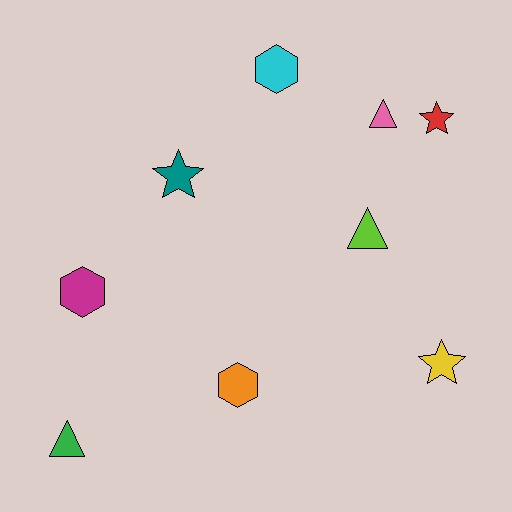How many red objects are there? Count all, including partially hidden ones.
There is 1 red object.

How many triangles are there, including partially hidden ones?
There are 3 triangles.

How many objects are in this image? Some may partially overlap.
There are 9 objects.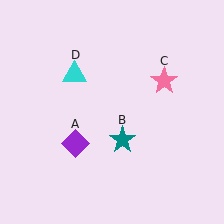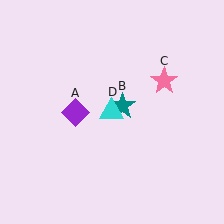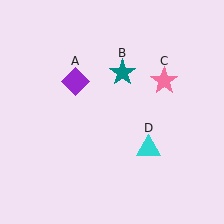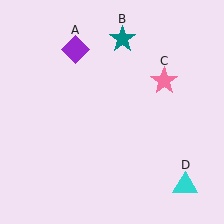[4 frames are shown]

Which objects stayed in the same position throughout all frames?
Pink star (object C) remained stationary.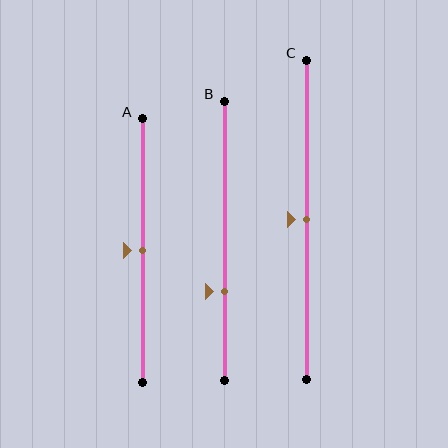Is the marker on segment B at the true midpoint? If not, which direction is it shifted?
No, the marker on segment B is shifted downward by about 18% of the segment length.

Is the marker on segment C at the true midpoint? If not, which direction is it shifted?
Yes, the marker on segment C is at the true midpoint.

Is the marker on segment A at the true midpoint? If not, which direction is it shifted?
Yes, the marker on segment A is at the true midpoint.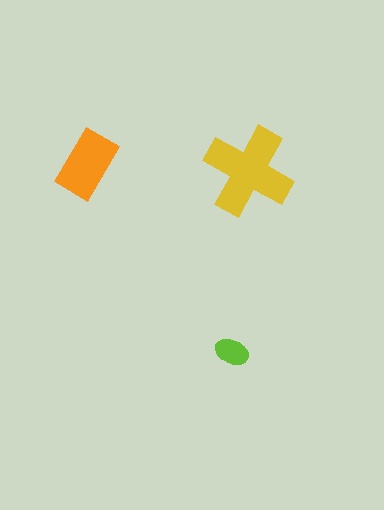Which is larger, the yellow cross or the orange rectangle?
The yellow cross.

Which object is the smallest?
The lime ellipse.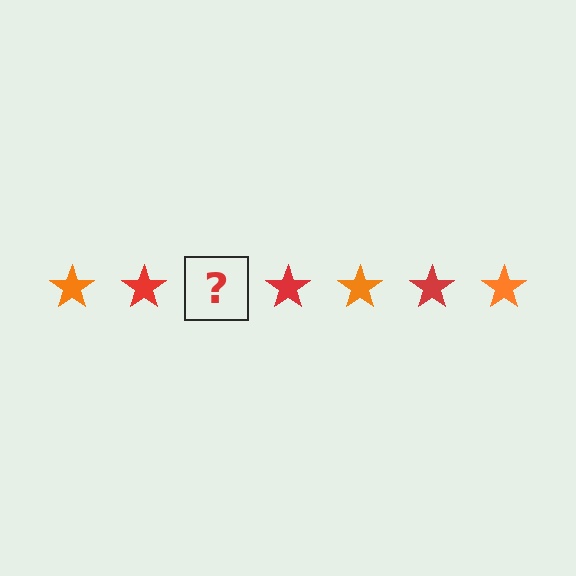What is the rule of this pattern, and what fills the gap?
The rule is that the pattern cycles through orange, red stars. The gap should be filled with an orange star.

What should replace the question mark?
The question mark should be replaced with an orange star.